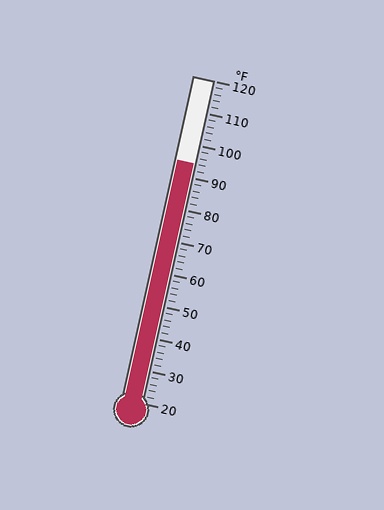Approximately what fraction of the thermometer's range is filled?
The thermometer is filled to approximately 75% of its range.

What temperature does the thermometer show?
The thermometer shows approximately 94°F.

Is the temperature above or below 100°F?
The temperature is below 100°F.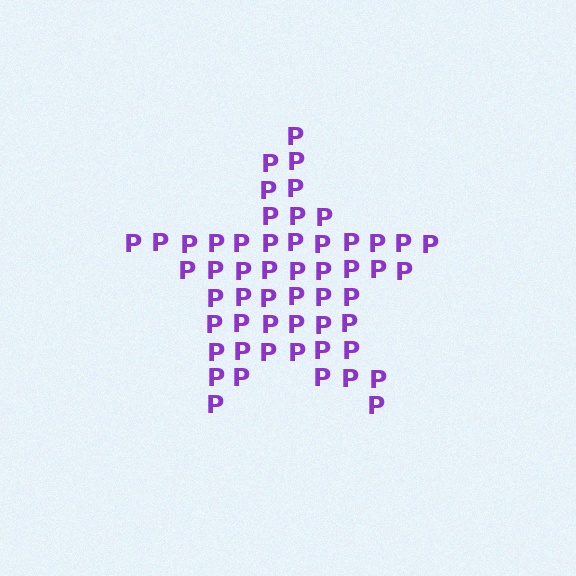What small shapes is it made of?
It is made of small letter P's.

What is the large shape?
The large shape is a star.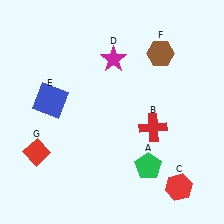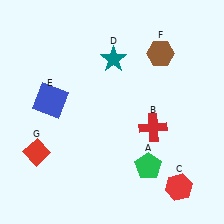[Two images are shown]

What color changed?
The star (D) changed from magenta in Image 1 to teal in Image 2.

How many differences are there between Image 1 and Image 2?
There is 1 difference between the two images.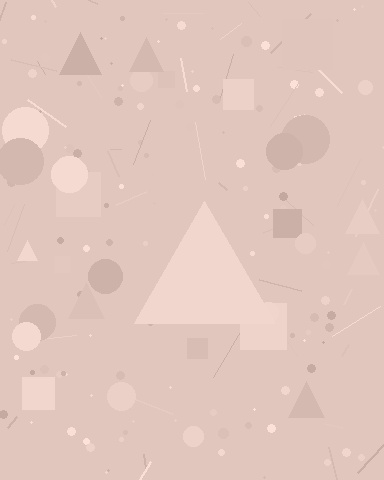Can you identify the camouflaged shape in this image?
The camouflaged shape is a triangle.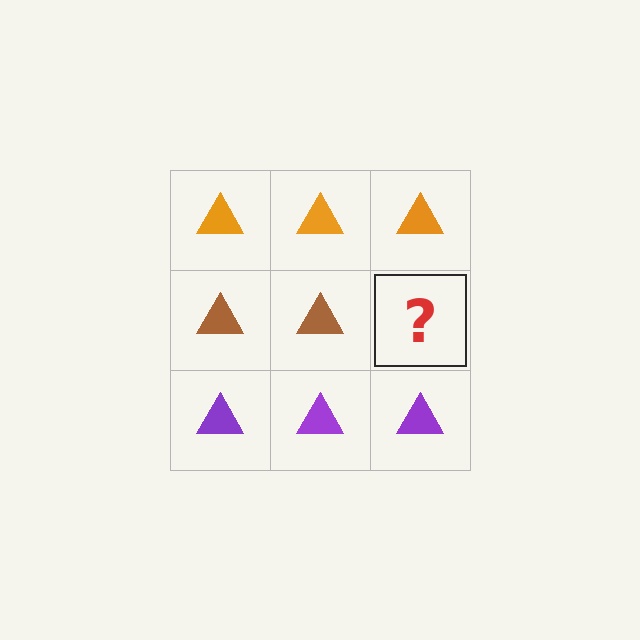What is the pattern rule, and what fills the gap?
The rule is that each row has a consistent color. The gap should be filled with a brown triangle.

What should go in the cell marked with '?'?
The missing cell should contain a brown triangle.